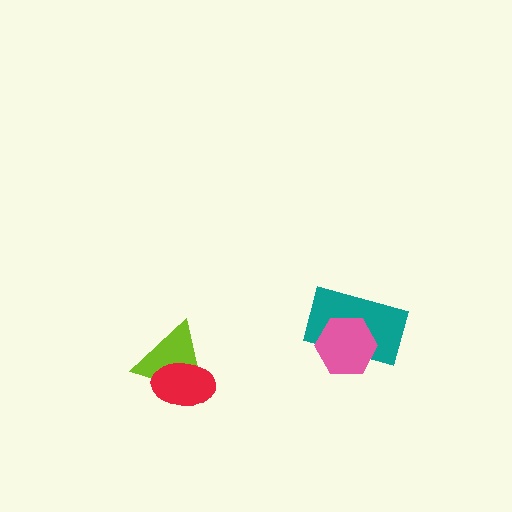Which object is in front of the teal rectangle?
The pink hexagon is in front of the teal rectangle.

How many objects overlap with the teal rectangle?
1 object overlaps with the teal rectangle.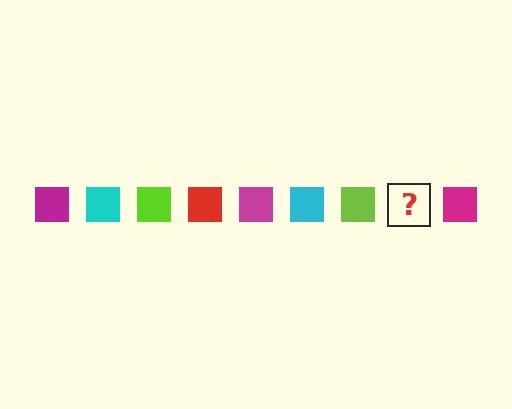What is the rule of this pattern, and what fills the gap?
The rule is that the pattern cycles through magenta, cyan, lime, red squares. The gap should be filled with a red square.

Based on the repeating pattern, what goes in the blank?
The blank should be a red square.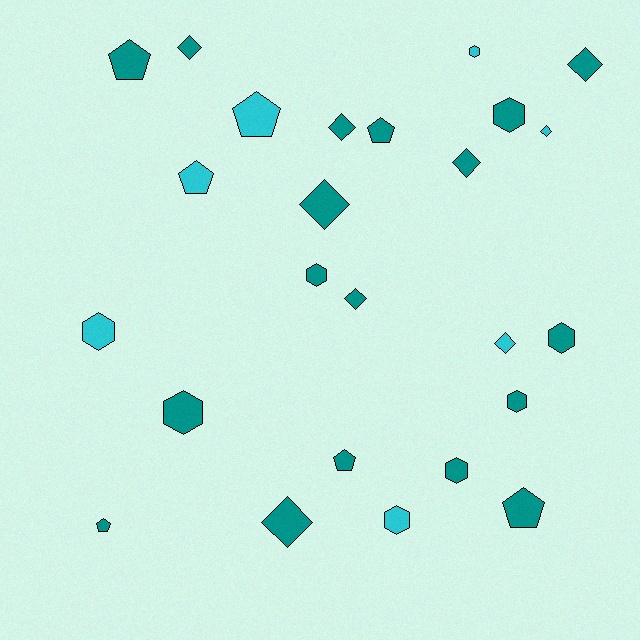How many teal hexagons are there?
There are 6 teal hexagons.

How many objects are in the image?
There are 25 objects.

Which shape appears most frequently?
Hexagon, with 9 objects.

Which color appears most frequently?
Teal, with 18 objects.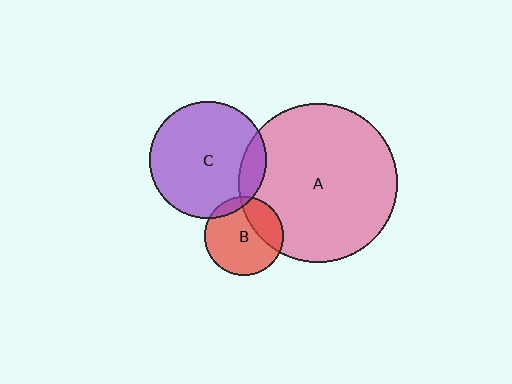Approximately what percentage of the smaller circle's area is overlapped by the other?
Approximately 15%.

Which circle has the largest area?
Circle A (pink).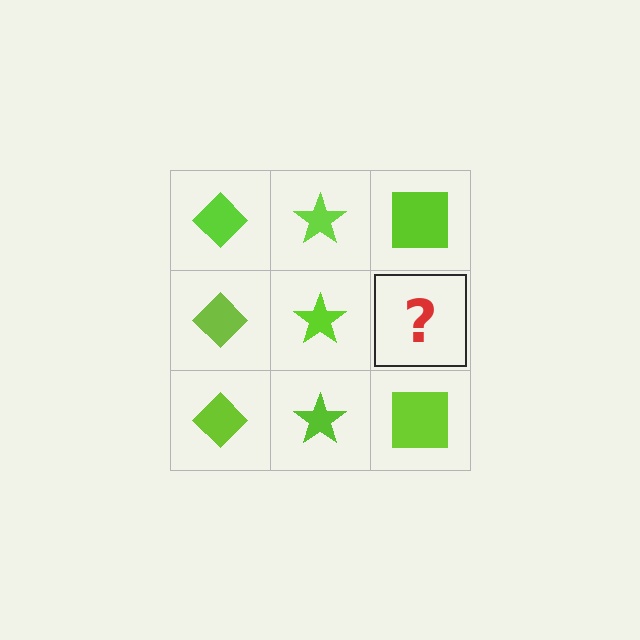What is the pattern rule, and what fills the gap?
The rule is that each column has a consistent shape. The gap should be filled with a lime square.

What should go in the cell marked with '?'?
The missing cell should contain a lime square.